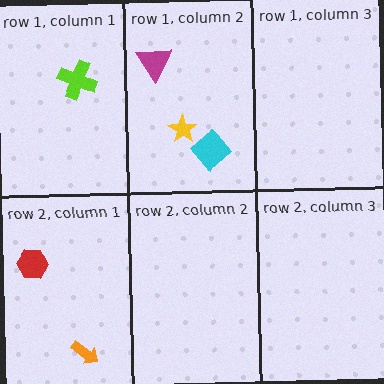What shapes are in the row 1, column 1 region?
The lime cross.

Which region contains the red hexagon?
The row 2, column 1 region.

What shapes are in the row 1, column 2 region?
The cyan diamond, the magenta triangle, the yellow star.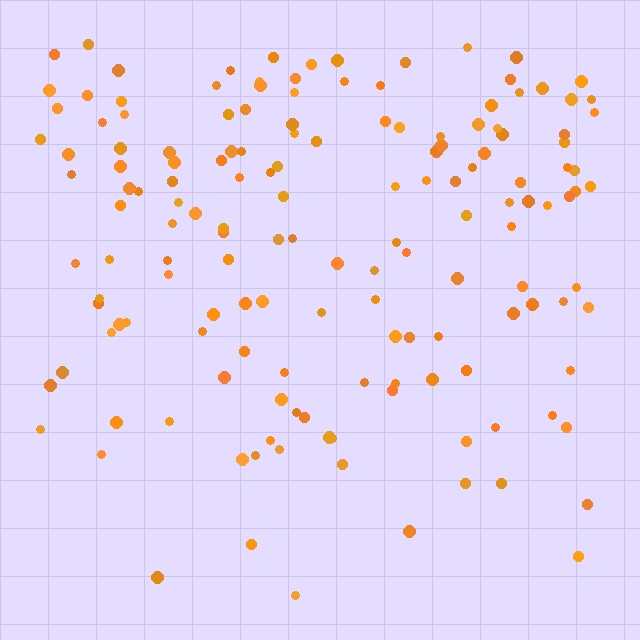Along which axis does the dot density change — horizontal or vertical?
Vertical.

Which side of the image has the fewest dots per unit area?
The bottom.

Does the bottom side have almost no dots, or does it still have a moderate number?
Still a moderate number, just noticeably fewer than the top.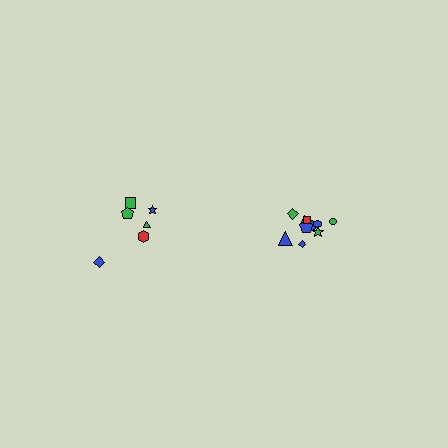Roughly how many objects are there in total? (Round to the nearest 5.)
Roughly 15 objects in total.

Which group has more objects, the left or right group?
The right group.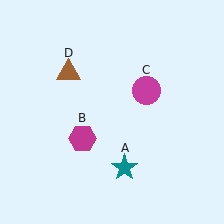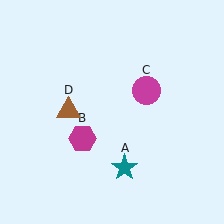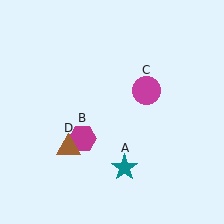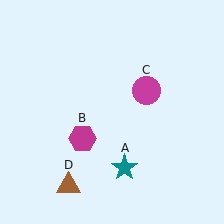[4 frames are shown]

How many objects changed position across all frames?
1 object changed position: brown triangle (object D).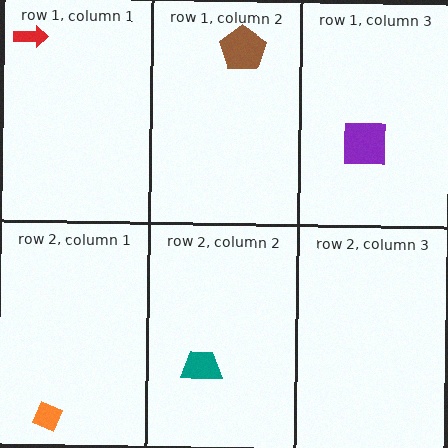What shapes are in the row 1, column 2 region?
The brown pentagon.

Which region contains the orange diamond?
The row 2, column 1 region.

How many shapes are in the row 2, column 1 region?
1.